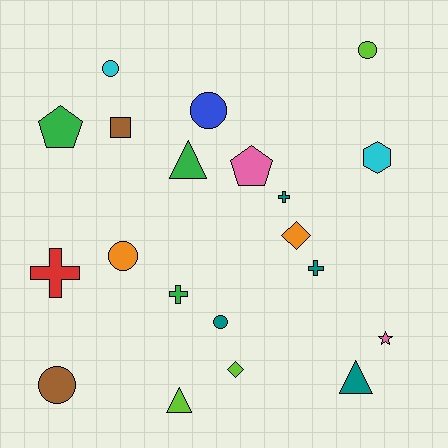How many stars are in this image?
There is 1 star.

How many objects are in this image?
There are 20 objects.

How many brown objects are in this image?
There are 2 brown objects.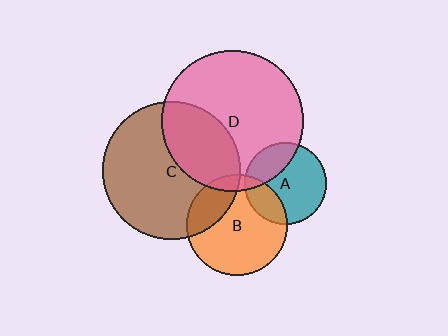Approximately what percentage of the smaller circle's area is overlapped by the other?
Approximately 25%.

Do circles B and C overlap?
Yes.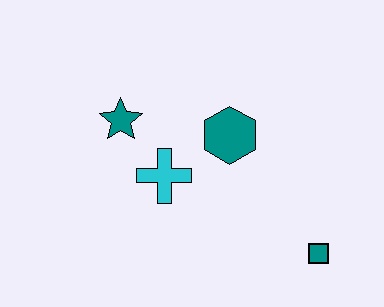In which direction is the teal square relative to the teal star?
The teal square is to the right of the teal star.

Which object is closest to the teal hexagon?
The cyan cross is closest to the teal hexagon.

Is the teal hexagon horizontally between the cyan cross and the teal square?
Yes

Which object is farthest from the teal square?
The teal star is farthest from the teal square.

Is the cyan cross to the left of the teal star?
No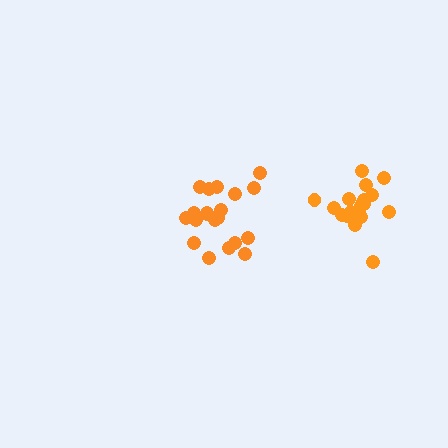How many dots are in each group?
Group 1: 20 dots, Group 2: 18 dots (38 total).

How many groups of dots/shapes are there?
There are 2 groups.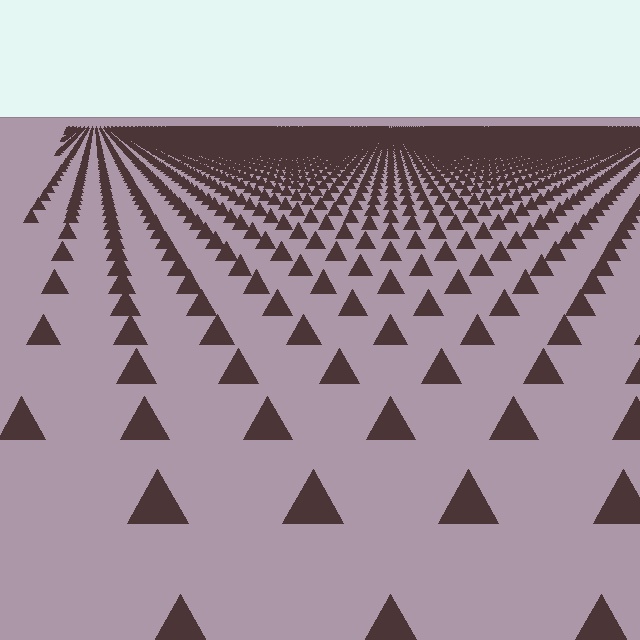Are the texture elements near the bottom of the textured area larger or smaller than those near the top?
Larger. Near the bottom, elements are closer to the viewer and appear at a bigger on-screen size.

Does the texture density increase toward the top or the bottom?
Density increases toward the top.